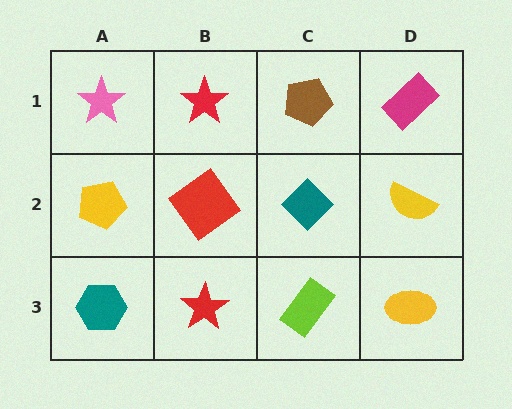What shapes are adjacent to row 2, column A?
A pink star (row 1, column A), a teal hexagon (row 3, column A), a red diamond (row 2, column B).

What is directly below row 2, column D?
A yellow ellipse.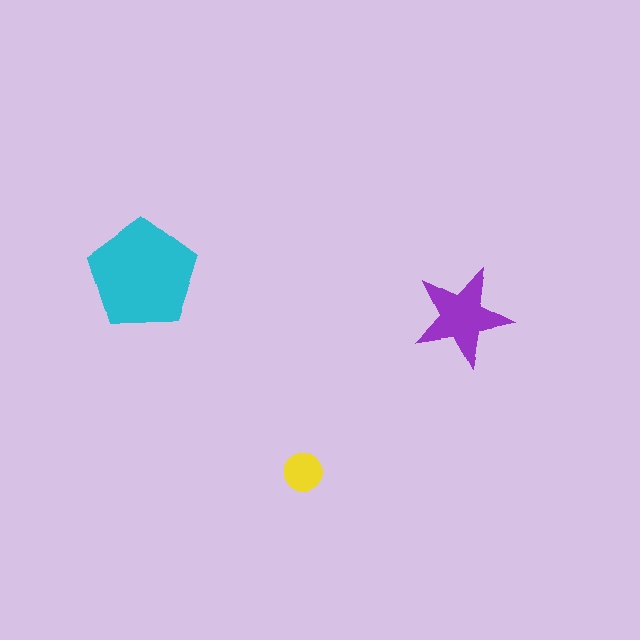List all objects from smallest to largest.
The yellow circle, the purple star, the cyan pentagon.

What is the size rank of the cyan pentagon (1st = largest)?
1st.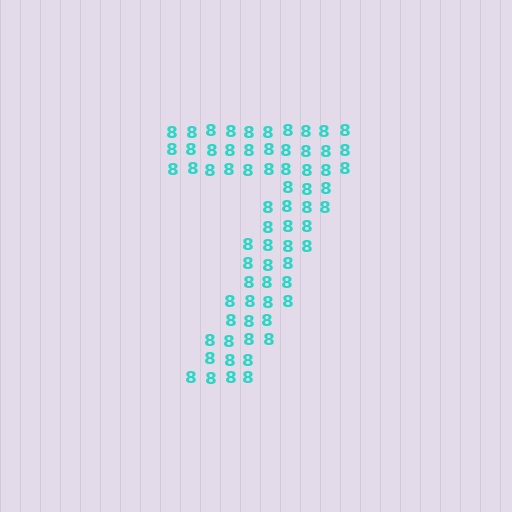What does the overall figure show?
The overall figure shows the digit 7.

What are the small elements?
The small elements are digit 8's.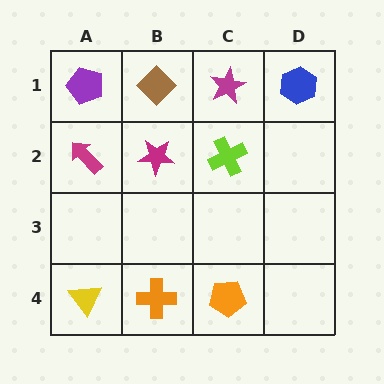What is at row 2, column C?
A lime cross.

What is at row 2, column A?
A magenta arrow.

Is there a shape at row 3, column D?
No, that cell is empty.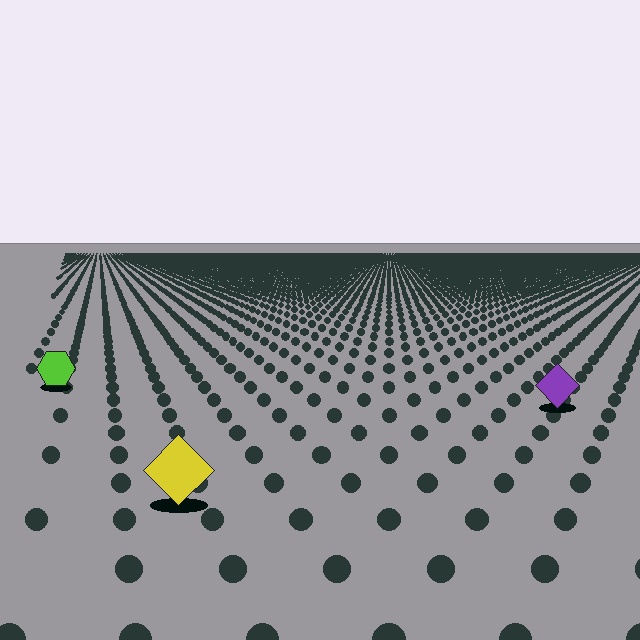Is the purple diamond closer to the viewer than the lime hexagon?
Yes. The purple diamond is closer — you can tell from the texture gradient: the ground texture is coarser near it.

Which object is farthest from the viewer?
The lime hexagon is farthest from the viewer. It appears smaller and the ground texture around it is denser.